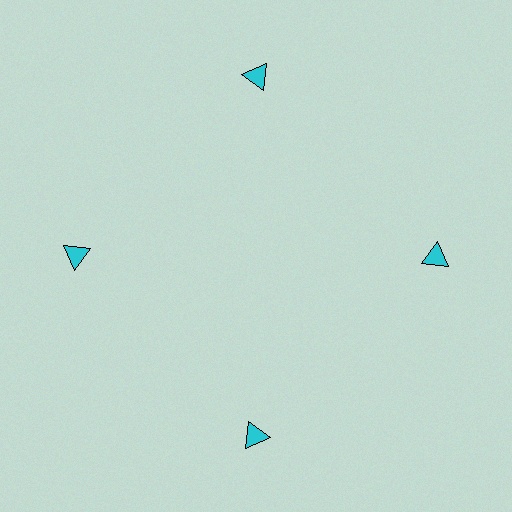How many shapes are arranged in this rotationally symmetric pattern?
There are 4 shapes, arranged in 4 groups of 1.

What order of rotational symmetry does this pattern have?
This pattern has 4-fold rotational symmetry.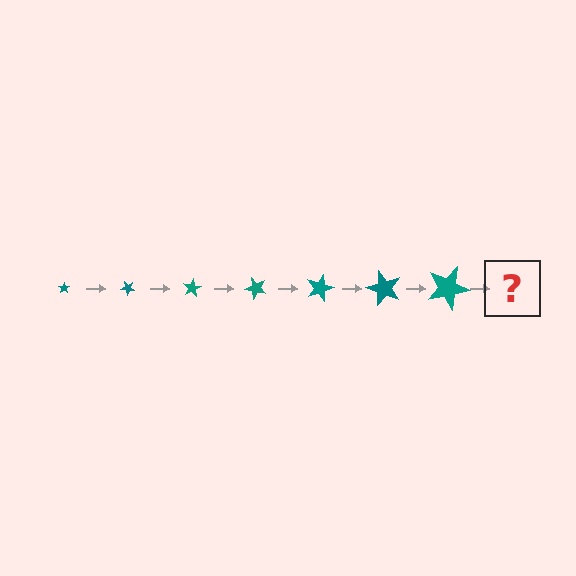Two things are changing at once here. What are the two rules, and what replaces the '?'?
The two rules are that the star grows larger each step and it rotates 40 degrees each step. The '?' should be a star, larger than the previous one and rotated 280 degrees from the start.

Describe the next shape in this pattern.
It should be a star, larger than the previous one and rotated 280 degrees from the start.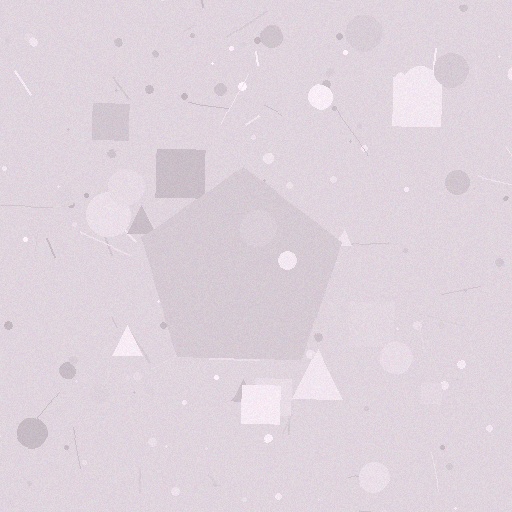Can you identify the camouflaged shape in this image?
The camouflaged shape is a pentagon.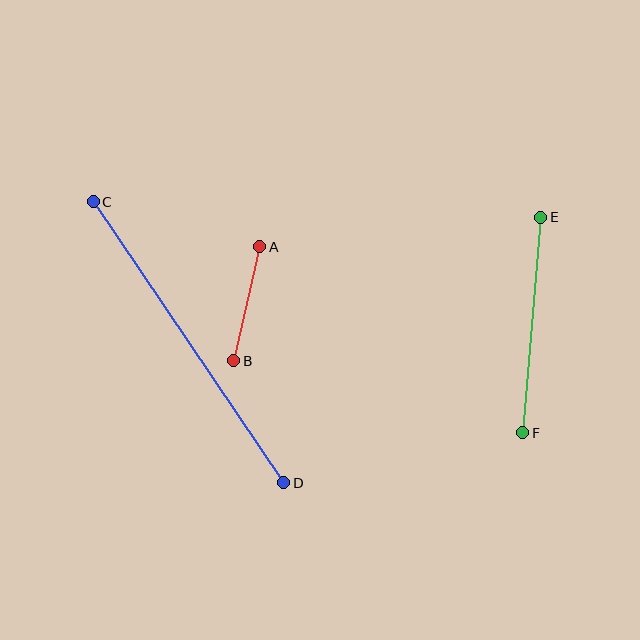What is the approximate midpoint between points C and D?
The midpoint is at approximately (188, 342) pixels.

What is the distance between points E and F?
The distance is approximately 216 pixels.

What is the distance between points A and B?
The distance is approximately 117 pixels.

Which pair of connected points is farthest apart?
Points C and D are farthest apart.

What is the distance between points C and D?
The distance is approximately 339 pixels.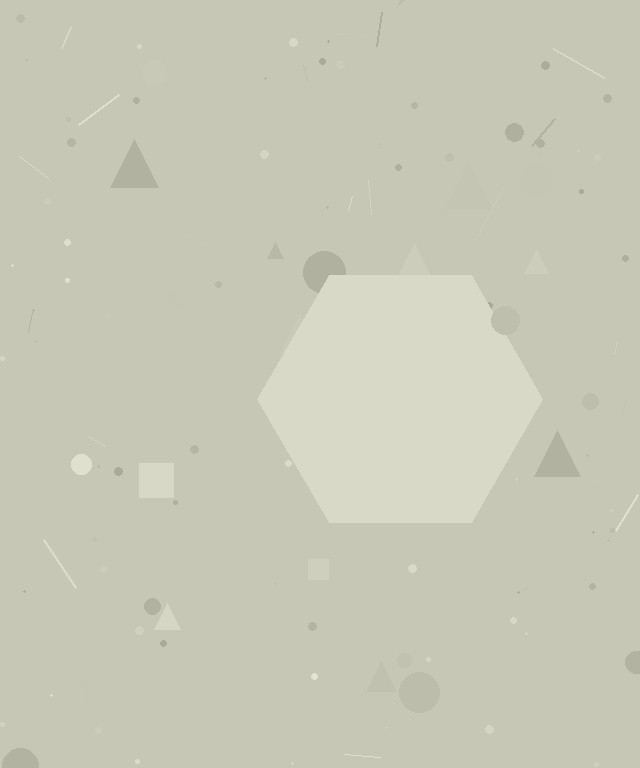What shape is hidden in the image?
A hexagon is hidden in the image.